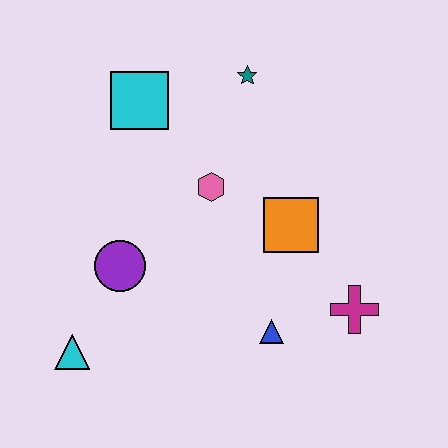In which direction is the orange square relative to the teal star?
The orange square is below the teal star.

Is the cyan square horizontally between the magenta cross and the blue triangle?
No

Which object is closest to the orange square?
The pink hexagon is closest to the orange square.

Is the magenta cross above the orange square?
No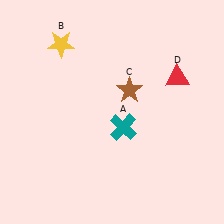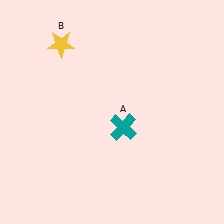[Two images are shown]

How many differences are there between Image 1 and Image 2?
There are 2 differences between the two images.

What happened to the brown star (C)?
The brown star (C) was removed in Image 2. It was in the top-right area of Image 1.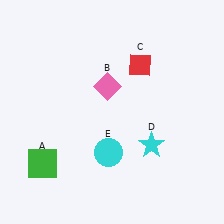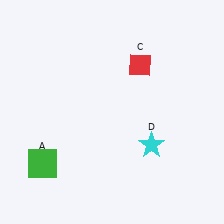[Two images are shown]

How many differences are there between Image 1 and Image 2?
There are 2 differences between the two images.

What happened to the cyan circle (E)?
The cyan circle (E) was removed in Image 2. It was in the bottom-left area of Image 1.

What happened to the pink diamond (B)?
The pink diamond (B) was removed in Image 2. It was in the top-left area of Image 1.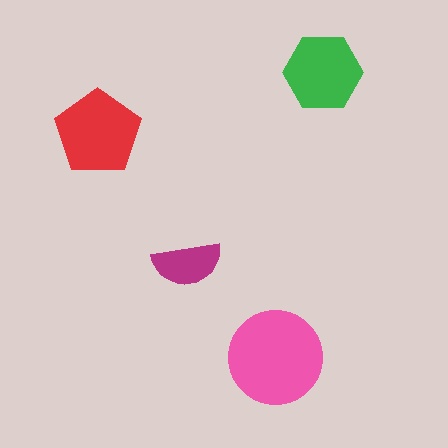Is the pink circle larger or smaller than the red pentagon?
Larger.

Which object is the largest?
The pink circle.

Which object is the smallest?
The magenta semicircle.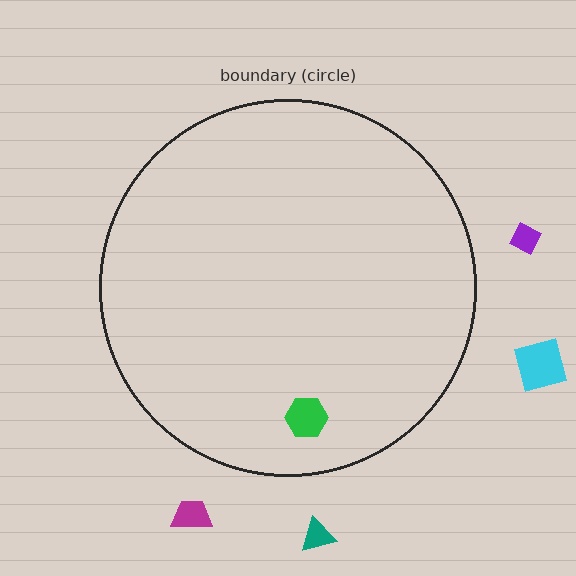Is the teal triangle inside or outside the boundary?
Outside.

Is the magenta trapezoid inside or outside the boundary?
Outside.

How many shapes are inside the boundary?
1 inside, 4 outside.